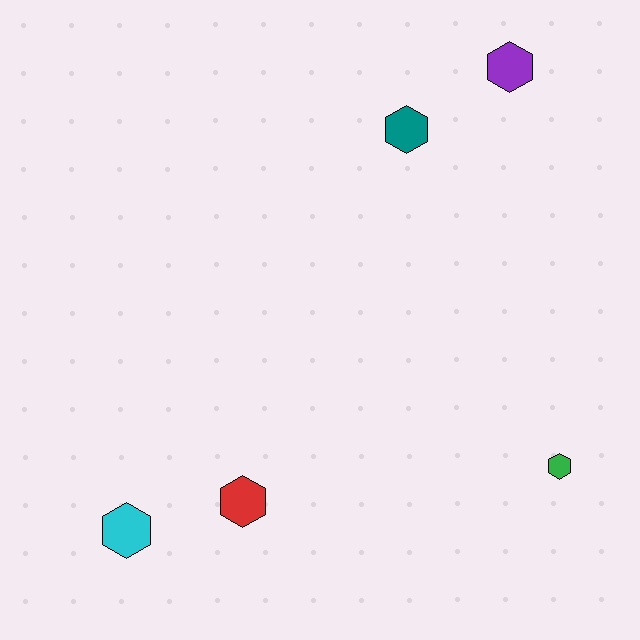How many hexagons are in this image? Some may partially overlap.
There are 5 hexagons.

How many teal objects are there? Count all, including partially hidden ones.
There is 1 teal object.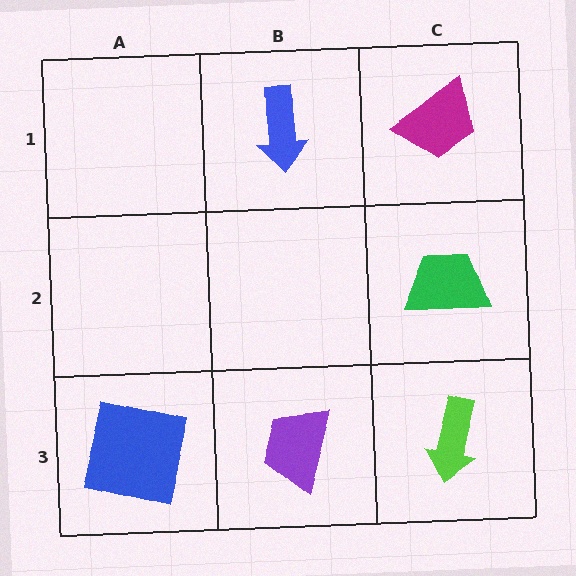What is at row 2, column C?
A green trapezoid.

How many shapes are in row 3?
3 shapes.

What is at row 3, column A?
A blue square.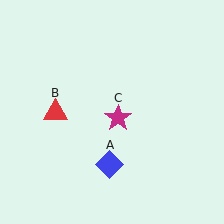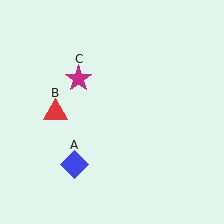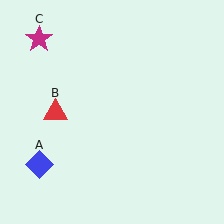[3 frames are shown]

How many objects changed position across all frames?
2 objects changed position: blue diamond (object A), magenta star (object C).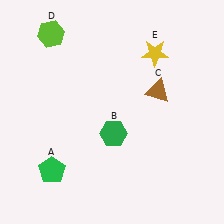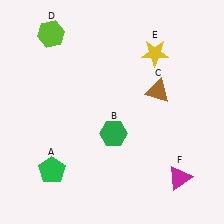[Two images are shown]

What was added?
A magenta triangle (F) was added in Image 2.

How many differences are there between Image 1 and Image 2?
There is 1 difference between the two images.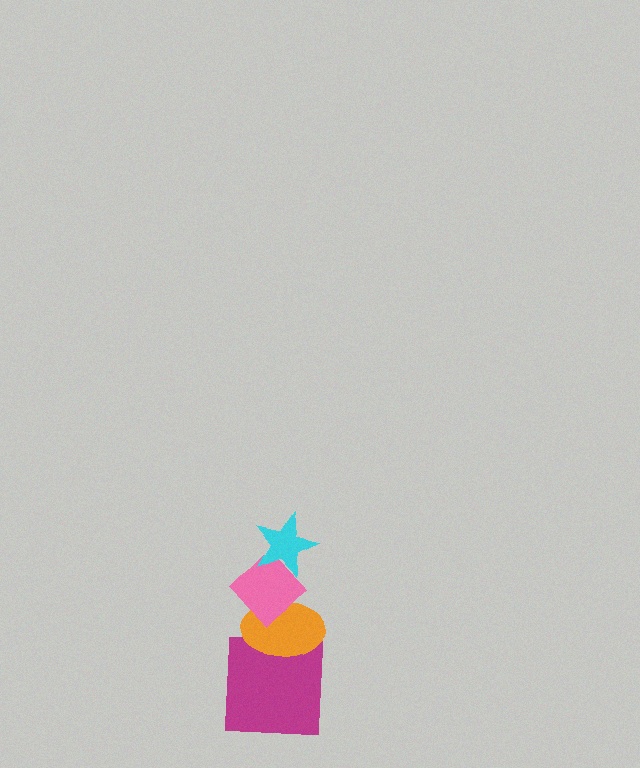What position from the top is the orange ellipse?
The orange ellipse is 3rd from the top.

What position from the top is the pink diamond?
The pink diamond is 2nd from the top.